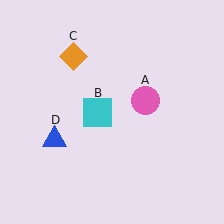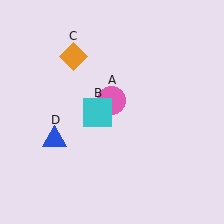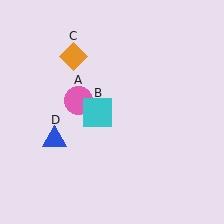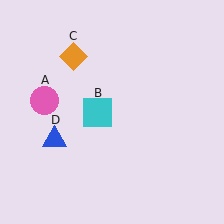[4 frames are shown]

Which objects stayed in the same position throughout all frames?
Cyan square (object B) and orange diamond (object C) and blue triangle (object D) remained stationary.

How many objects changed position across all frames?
1 object changed position: pink circle (object A).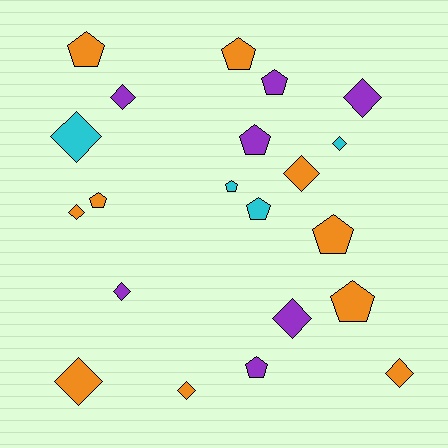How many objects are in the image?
There are 21 objects.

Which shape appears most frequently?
Diamond, with 11 objects.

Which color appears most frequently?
Orange, with 10 objects.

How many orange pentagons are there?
There are 5 orange pentagons.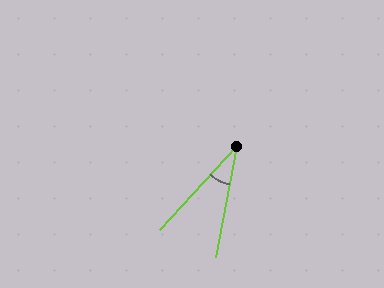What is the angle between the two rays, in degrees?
Approximately 32 degrees.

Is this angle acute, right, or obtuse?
It is acute.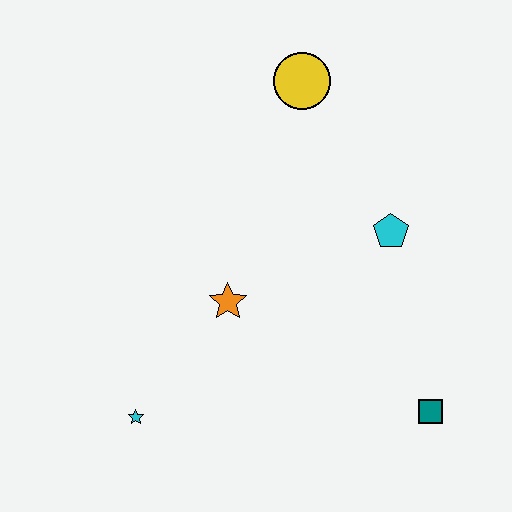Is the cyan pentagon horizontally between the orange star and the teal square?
Yes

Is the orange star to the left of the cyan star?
No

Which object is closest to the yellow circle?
The cyan pentagon is closest to the yellow circle.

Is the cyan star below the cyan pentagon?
Yes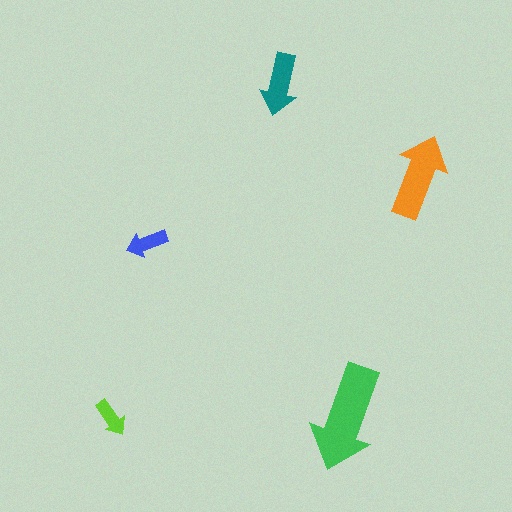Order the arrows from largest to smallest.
the green one, the orange one, the teal one, the blue one, the lime one.